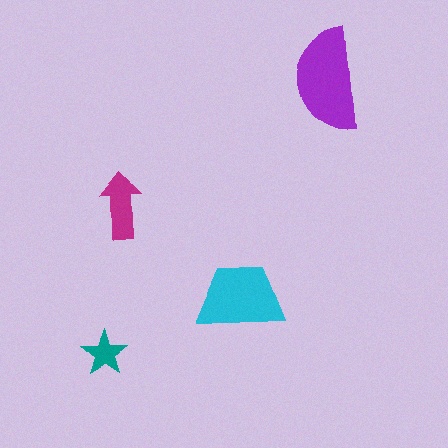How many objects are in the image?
There are 4 objects in the image.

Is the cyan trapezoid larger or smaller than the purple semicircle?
Smaller.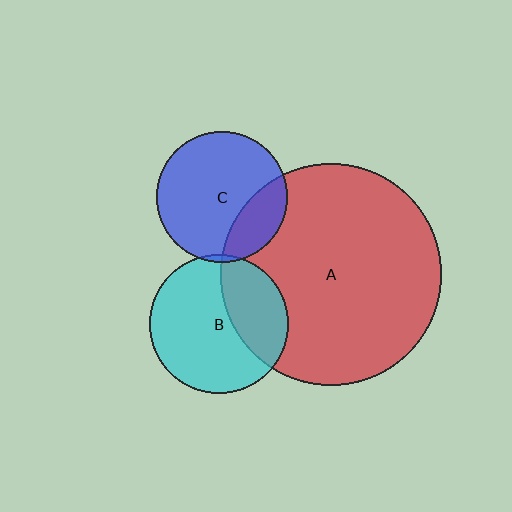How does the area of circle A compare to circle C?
Approximately 2.9 times.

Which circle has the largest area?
Circle A (red).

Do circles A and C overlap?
Yes.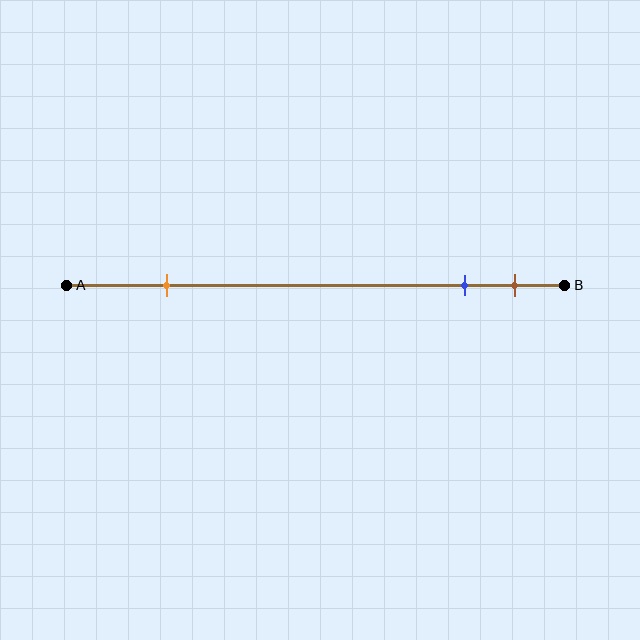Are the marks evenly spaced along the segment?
No, the marks are not evenly spaced.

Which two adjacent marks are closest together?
The blue and brown marks are the closest adjacent pair.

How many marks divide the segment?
There are 3 marks dividing the segment.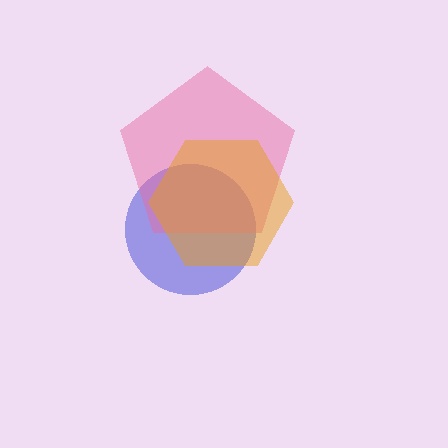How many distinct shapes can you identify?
There are 3 distinct shapes: a blue circle, a pink pentagon, an orange hexagon.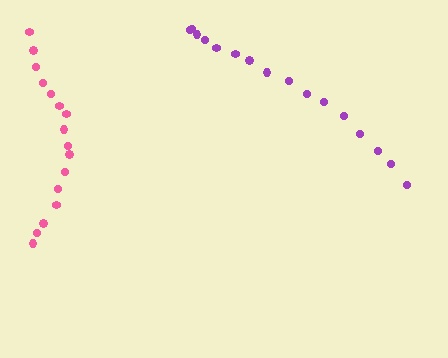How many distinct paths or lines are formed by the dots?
There are 2 distinct paths.